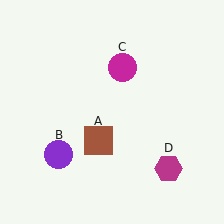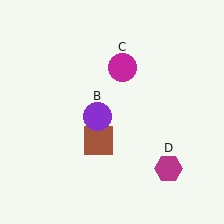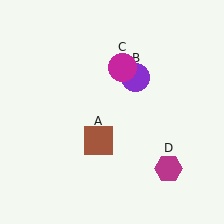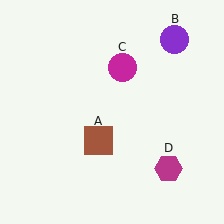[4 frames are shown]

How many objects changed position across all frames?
1 object changed position: purple circle (object B).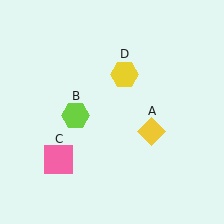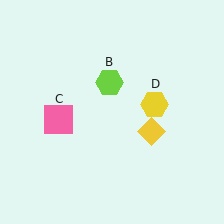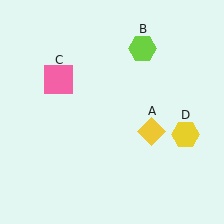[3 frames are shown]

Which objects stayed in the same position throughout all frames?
Yellow diamond (object A) remained stationary.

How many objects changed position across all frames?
3 objects changed position: lime hexagon (object B), pink square (object C), yellow hexagon (object D).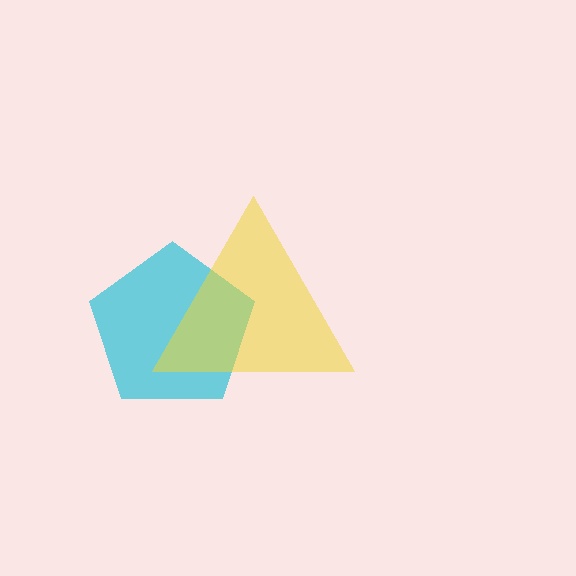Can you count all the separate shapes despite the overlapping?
Yes, there are 2 separate shapes.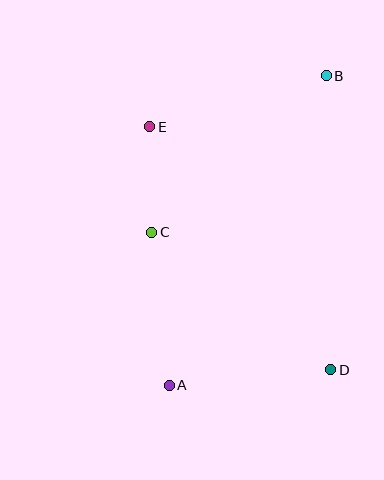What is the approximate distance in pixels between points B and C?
The distance between B and C is approximately 234 pixels.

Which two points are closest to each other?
Points C and E are closest to each other.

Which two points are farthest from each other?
Points A and B are farthest from each other.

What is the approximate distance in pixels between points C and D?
The distance between C and D is approximately 226 pixels.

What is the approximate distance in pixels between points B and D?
The distance between B and D is approximately 294 pixels.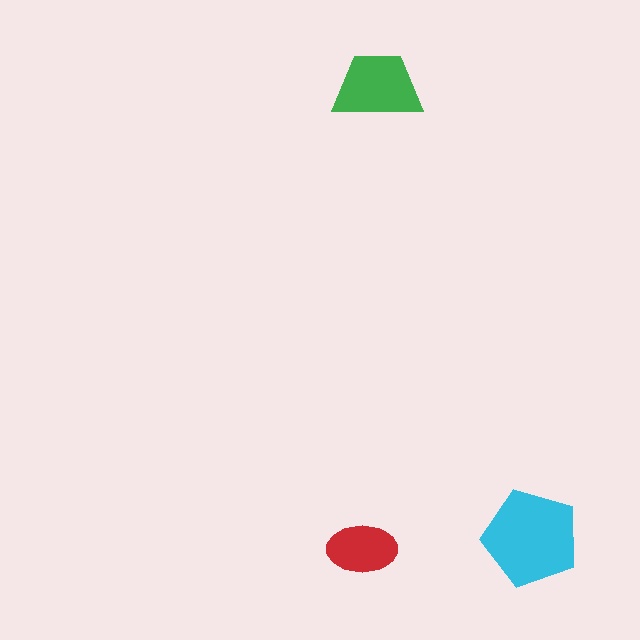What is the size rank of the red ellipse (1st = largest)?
3rd.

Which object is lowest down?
The red ellipse is bottommost.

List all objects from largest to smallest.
The cyan pentagon, the green trapezoid, the red ellipse.